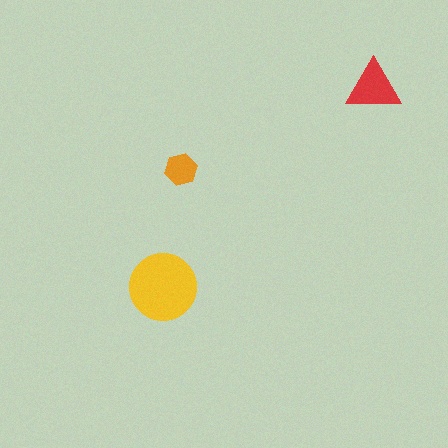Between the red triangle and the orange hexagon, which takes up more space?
The red triangle.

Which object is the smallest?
The orange hexagon.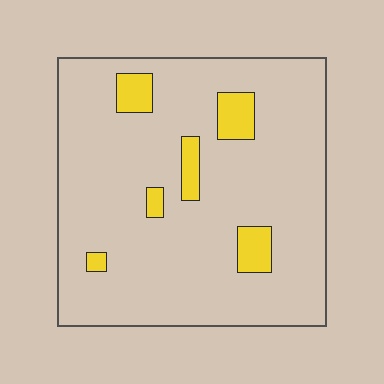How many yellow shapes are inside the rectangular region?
6.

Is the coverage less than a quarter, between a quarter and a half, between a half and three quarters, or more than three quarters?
Less than a quarter.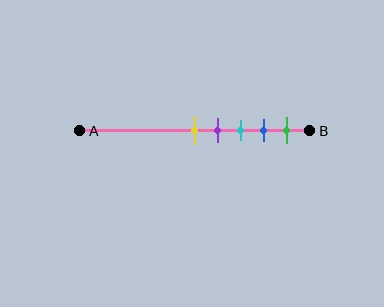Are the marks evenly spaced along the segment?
Yes, the marks are approximately evenly spaced.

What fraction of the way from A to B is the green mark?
The green mark is approximately 90% (0.9) of the way from A to B.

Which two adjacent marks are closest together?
The yellow and purple marks are the closest adjacent pair.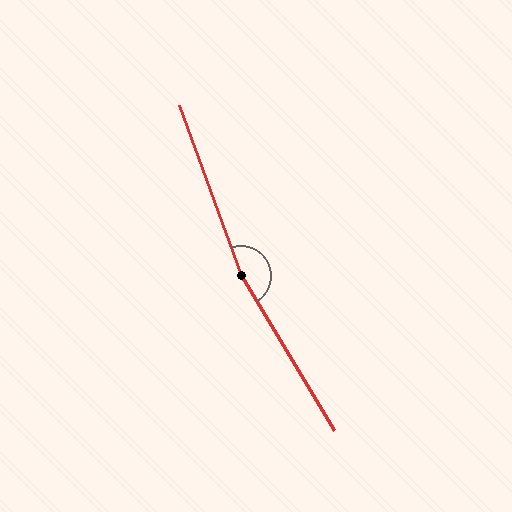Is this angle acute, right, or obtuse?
It is obtuse.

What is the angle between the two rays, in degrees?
Approximately 169 degrees.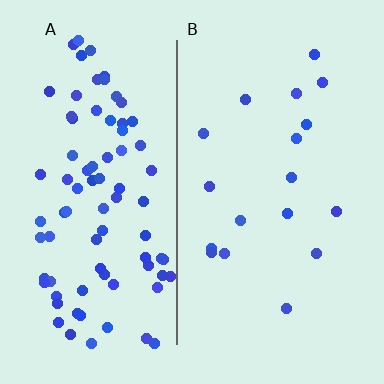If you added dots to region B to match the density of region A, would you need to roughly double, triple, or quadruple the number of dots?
Approximately quadruple.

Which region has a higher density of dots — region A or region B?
A (the left).